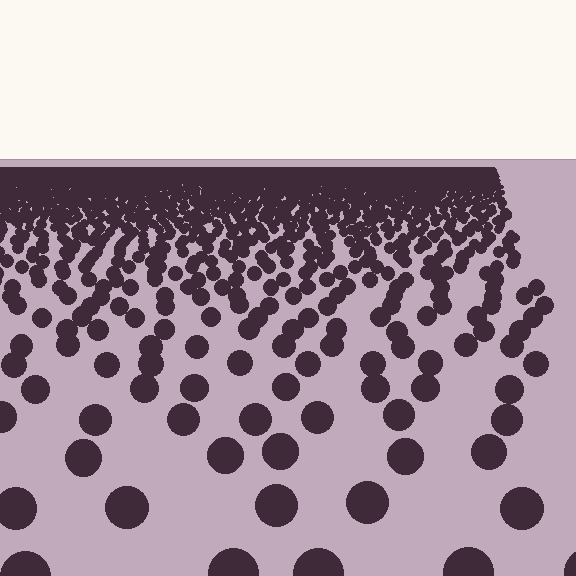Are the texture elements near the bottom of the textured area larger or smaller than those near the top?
Larger. Near the bottom, elements are closer to the viewer and appear at a bigger on-screen size.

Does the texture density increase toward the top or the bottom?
Density increases toward the top.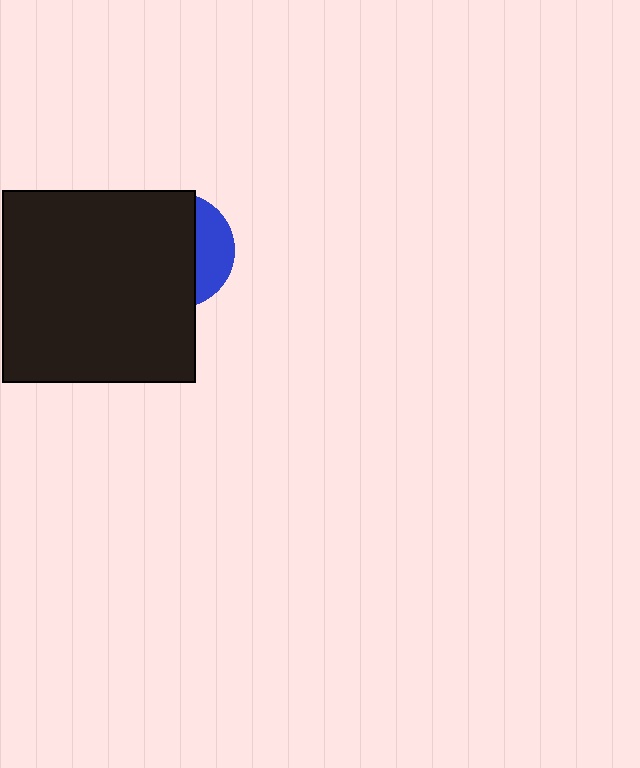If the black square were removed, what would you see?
You would see the complete blue circle.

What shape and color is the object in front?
The object in front is a black square.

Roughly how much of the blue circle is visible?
A small part of it is visible (roughly 30%).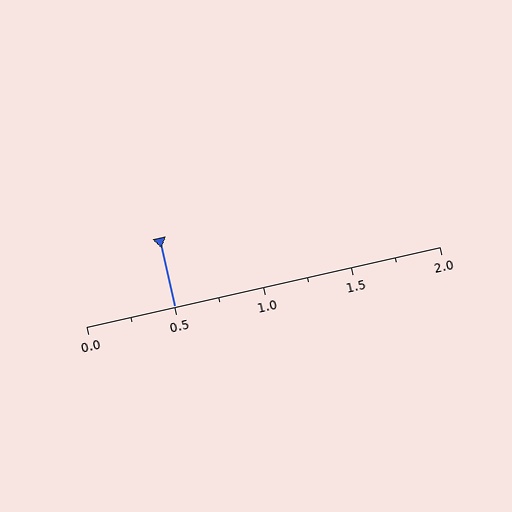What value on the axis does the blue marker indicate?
The marker indicates approximately 0.5.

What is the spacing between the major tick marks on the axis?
The major ticks are spaced 0.5 apart.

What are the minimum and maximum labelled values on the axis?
The axis runs from 0.0 to 2.0.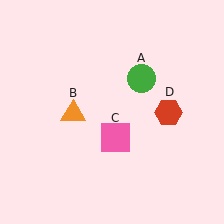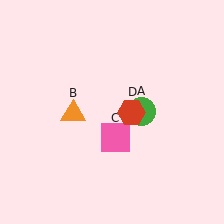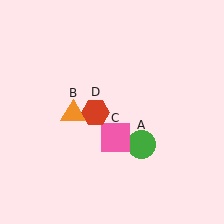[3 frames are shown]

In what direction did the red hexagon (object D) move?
The red hexagon (object D) moved left.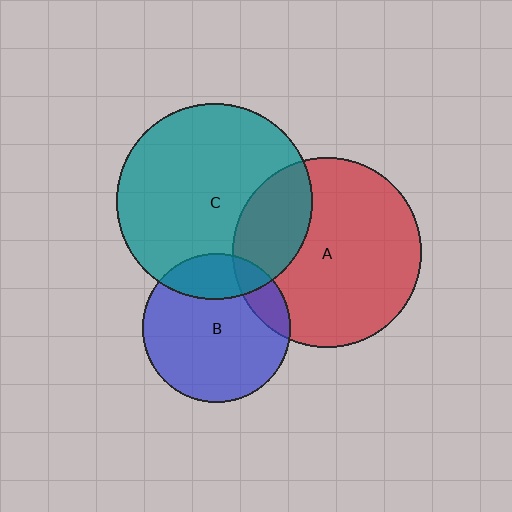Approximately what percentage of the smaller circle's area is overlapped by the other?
Approximately 25%.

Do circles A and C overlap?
Yes.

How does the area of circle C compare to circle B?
Approximately 1.7 times.